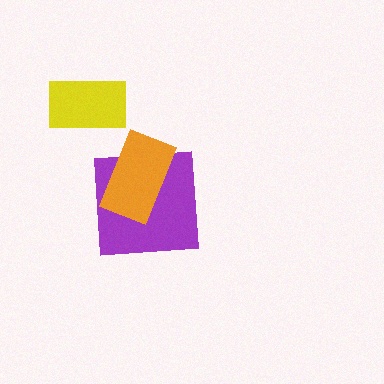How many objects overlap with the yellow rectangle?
0 objects overlap with the yellow rectangle.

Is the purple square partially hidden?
Yes, it is partially covered by another shape.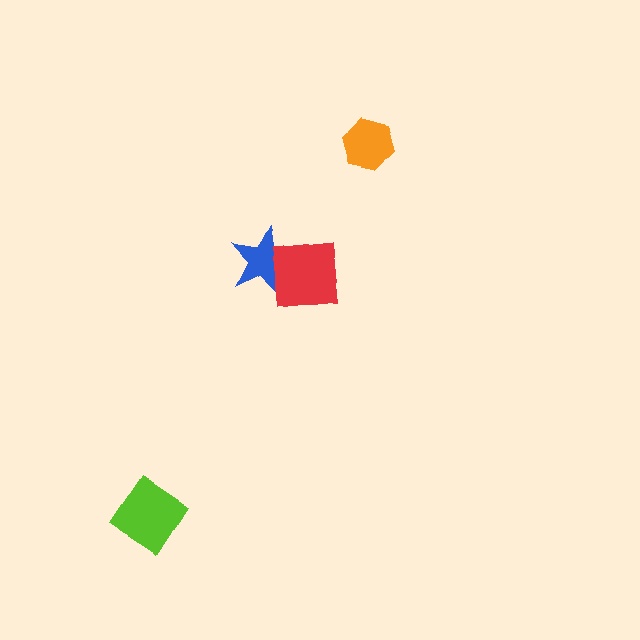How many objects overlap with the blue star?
1 object overlaps with the blue star.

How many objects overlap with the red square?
1 object overlaps with the red square.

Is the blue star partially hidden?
Yes, it is partially covered by another shape.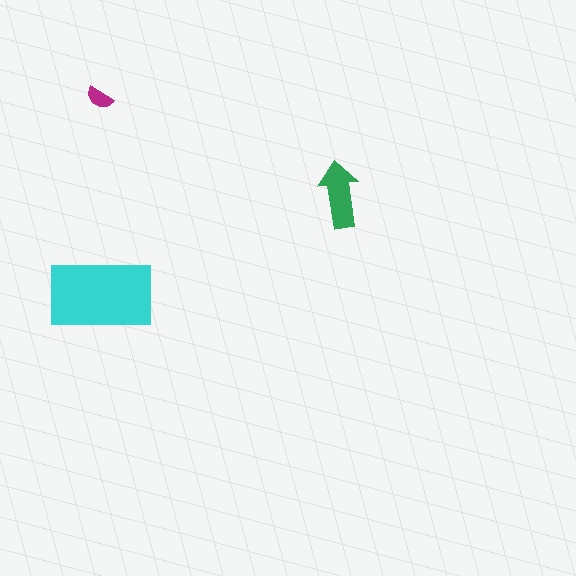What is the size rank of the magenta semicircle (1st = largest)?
3rd.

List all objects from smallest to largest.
The magenta semicircle, the green arrow, the cyan rectangle.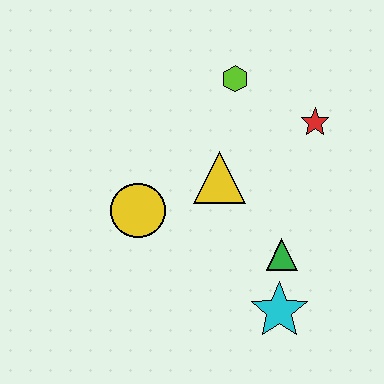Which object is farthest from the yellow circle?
The red star is farthest from the yellow circle.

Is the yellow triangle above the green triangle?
Yes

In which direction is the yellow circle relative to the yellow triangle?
The yellow circle is to the left of the yellow triangle.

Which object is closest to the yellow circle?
The yellow triangle is closest to the yellow circle.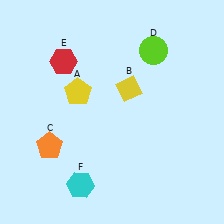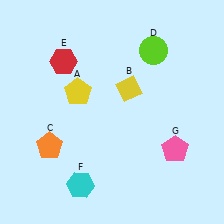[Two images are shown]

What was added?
A pink pentagon (G) was added in Image 2.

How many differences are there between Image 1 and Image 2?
There is 1 difference between the two images.